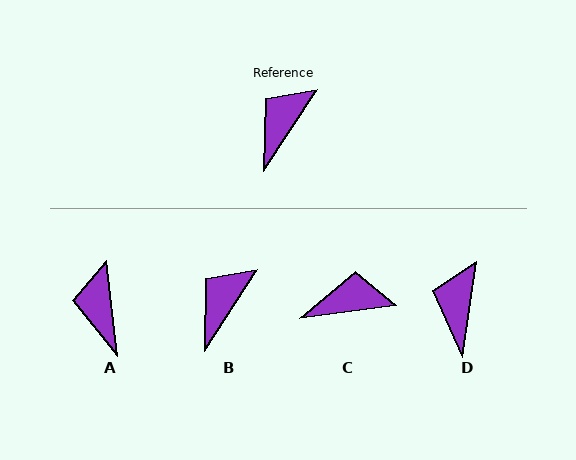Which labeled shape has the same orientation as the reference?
B.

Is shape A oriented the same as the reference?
No, it is off by about 40 degrees.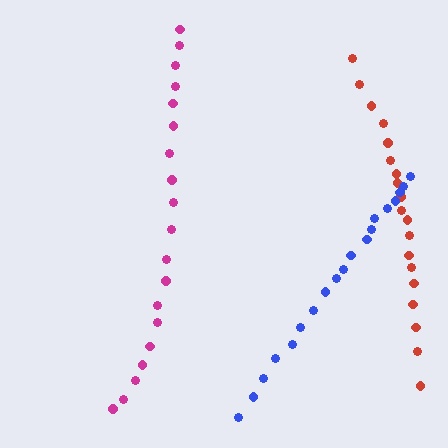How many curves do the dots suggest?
There are 3 distinct paths.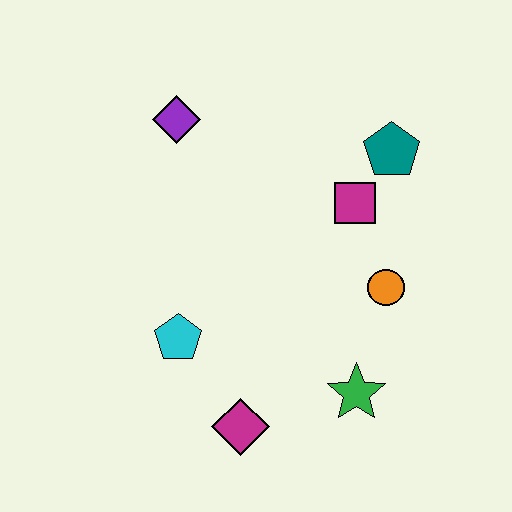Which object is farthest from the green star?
The purple diamond is farthest from the green star.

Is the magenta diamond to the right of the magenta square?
No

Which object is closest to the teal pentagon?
The magenta square is closest to the teal pentagon.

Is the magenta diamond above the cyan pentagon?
No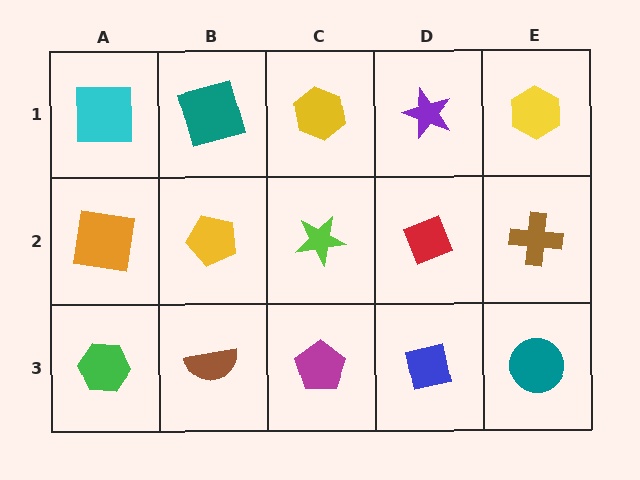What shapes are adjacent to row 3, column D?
A red diamond (row 2, column D), a magenta pentagon (row 3, column C), a teal circle (row 3, column E).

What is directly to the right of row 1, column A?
A teal square.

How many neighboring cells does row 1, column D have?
3.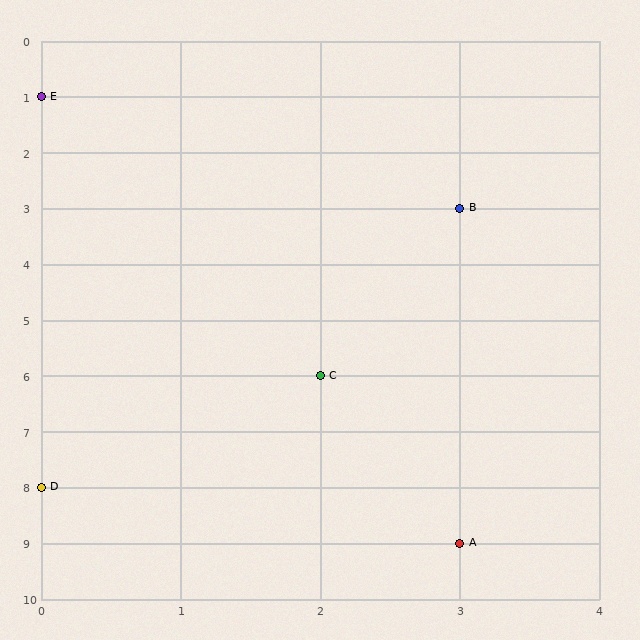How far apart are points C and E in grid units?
Points C and E are 2 columns and 5 rows apart (about 5.4 grid units diagonally).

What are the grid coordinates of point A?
Point A is at grid coordinates (3, 9).